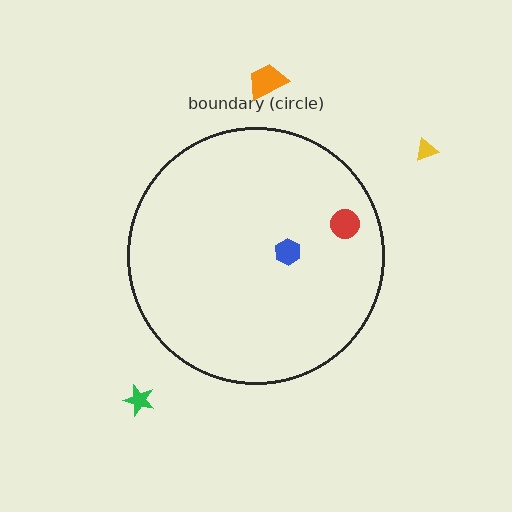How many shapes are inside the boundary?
2 inside, 3 outside.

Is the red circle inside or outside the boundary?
Inside.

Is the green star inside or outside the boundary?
Outside.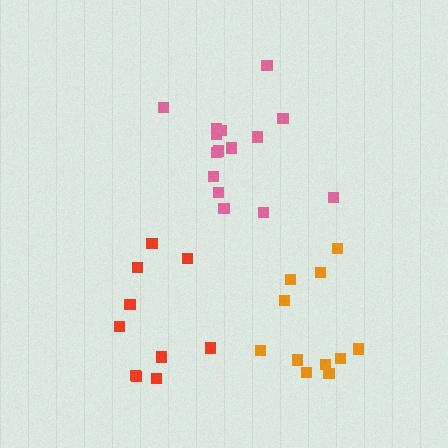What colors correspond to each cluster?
The clusters are colored: red, pink, orange.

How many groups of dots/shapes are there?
There are 3 groups.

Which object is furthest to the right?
The orange cluster is rightmost.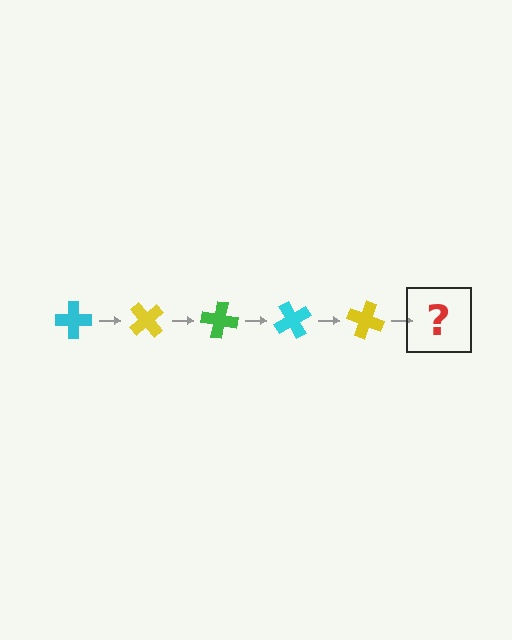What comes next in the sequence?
The next element should be a green cross, rotated 250 degrees from the start.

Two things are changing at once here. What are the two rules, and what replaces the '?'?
The two rules are that it rotates 50 degrees each step and the color cycles through cyan, yellow, and green. The '?' should be a green cross, rotated 250 degrees from the start.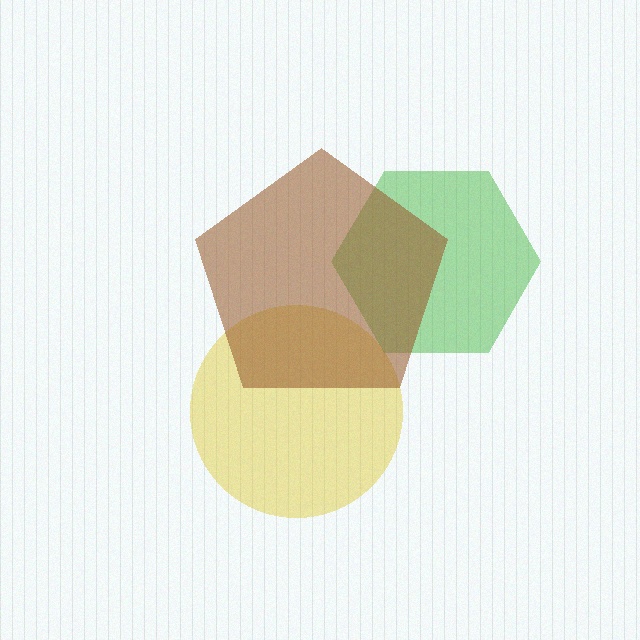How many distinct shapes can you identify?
There are 3 distinct shapes: a yellow circle, a green hexagon, a brown pentagon.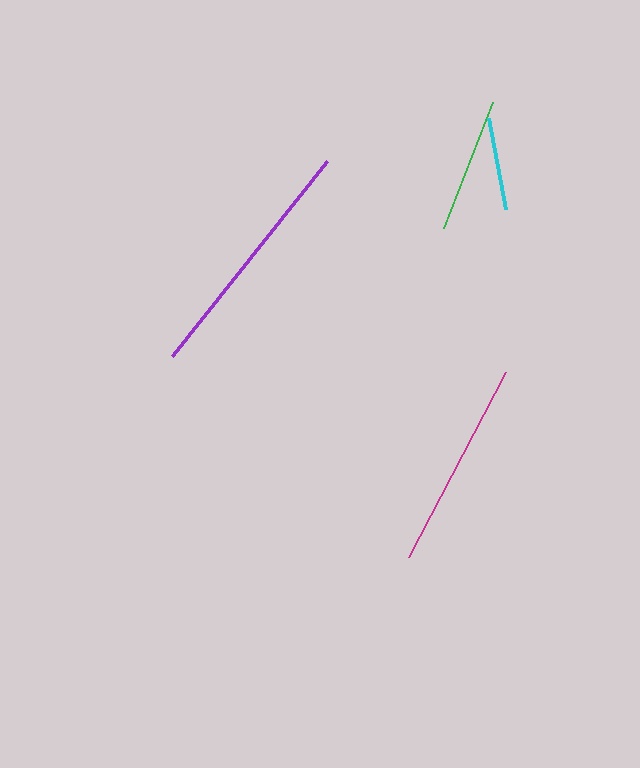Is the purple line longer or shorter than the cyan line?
The purple line is longer than the cyan line.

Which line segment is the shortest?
The cyan line is the shortest at approximately 93 pixels.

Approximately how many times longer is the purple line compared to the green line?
The purple line is approximately 1.8 times the length of the green line.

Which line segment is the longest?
The purple line is the longest at approximately 248 pixels.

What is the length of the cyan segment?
The cyan segment is approximately 93 pixels long.